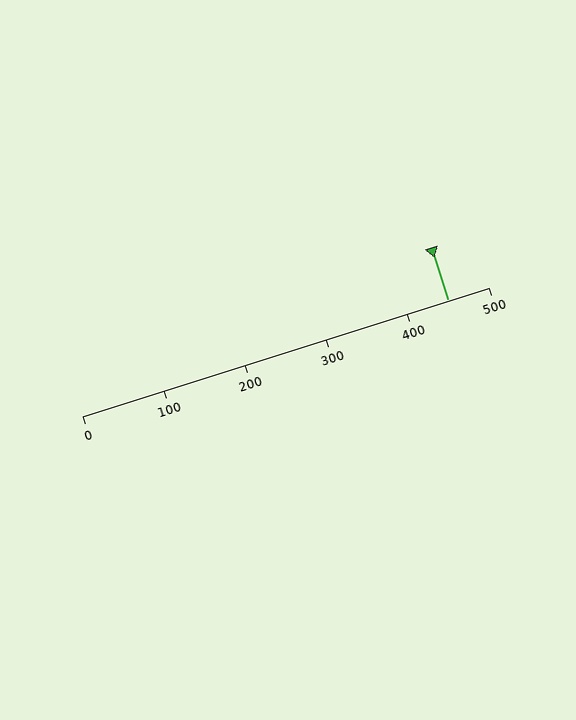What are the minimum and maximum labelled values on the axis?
The axis runs from 0 to 500.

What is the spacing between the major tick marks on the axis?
The major ticks are spaced 100 apart.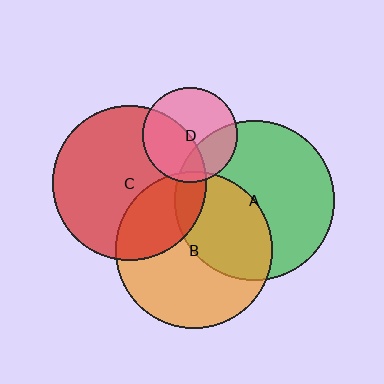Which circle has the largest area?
Circle A (green).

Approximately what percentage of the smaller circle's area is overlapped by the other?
Approximately 30%.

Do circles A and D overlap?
Yes.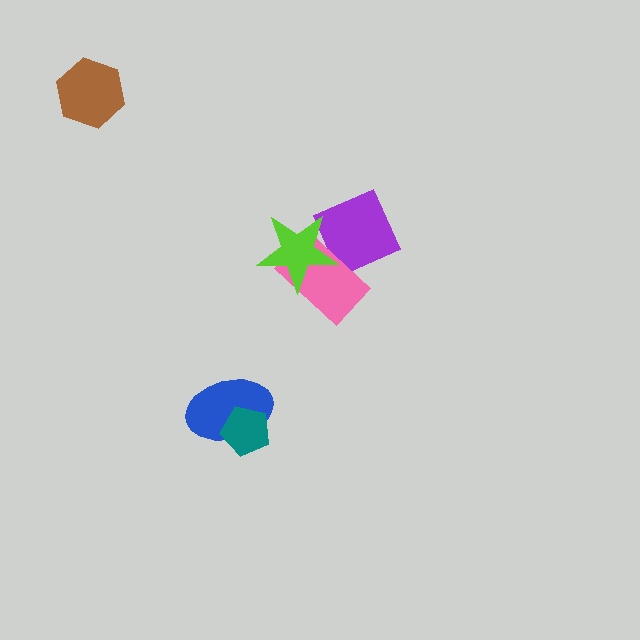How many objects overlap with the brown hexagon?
0 objects overlap with the brown hexagon.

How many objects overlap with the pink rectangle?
2 objects overlap with the pink rectangle.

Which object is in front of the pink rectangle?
The lime star is in front of the pink rectangle.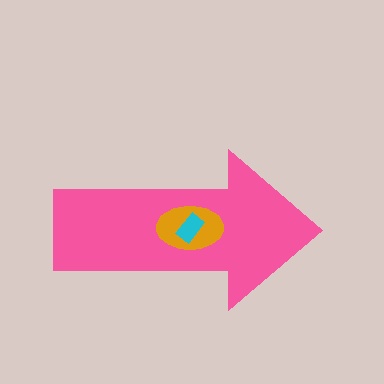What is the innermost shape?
The cyan rectangle.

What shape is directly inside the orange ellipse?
The cyan rectangle.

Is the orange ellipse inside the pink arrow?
Yes.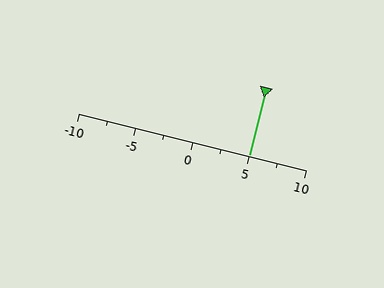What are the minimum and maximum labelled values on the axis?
The axis runs from -10 to 10.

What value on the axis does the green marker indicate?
The marker indicates approximately 5.